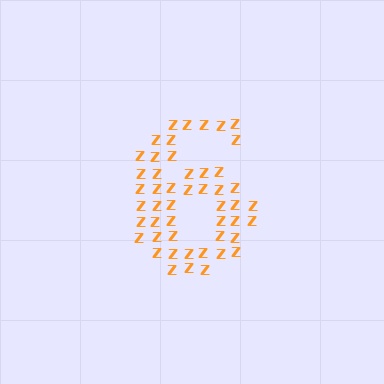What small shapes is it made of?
It is made of small letter Z's.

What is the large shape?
The large shape is the digit 6.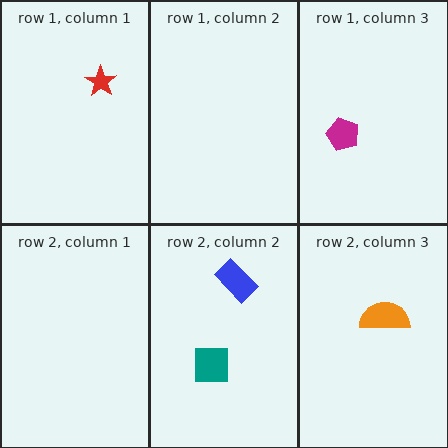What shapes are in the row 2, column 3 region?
The orange semicircle.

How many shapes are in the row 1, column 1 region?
1.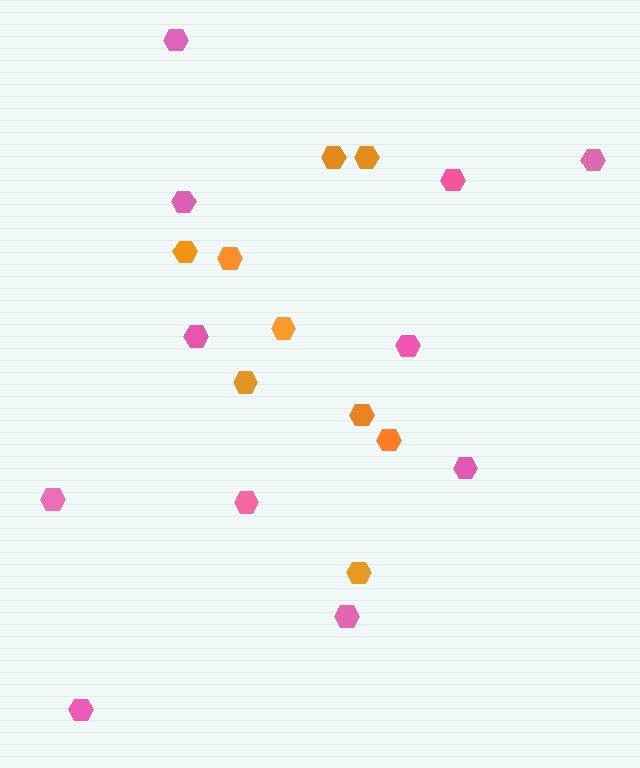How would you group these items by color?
There are 2 groups: one group of pink hexagons (11) and one group of orange hexagons (9).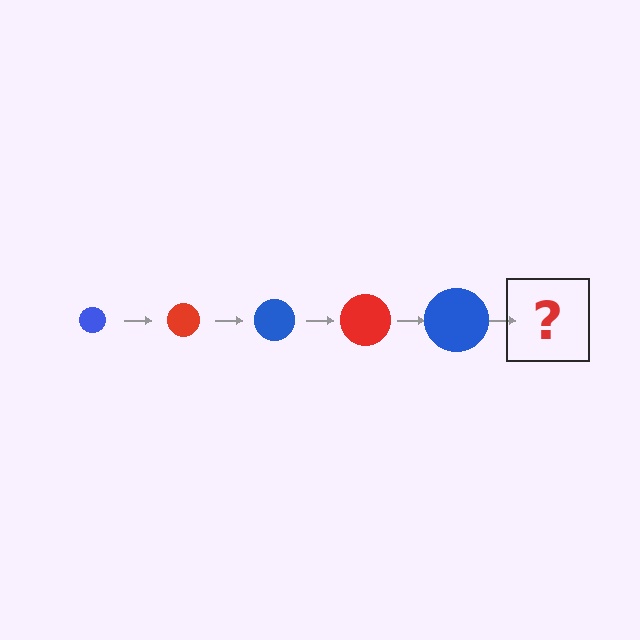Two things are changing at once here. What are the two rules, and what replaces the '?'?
The two rules are that the circle grows larger each step and the color cycles through blue and red. The '?' should be a red circle, larger than the previous one.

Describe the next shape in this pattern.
It should be a red circle, larger than the previous one.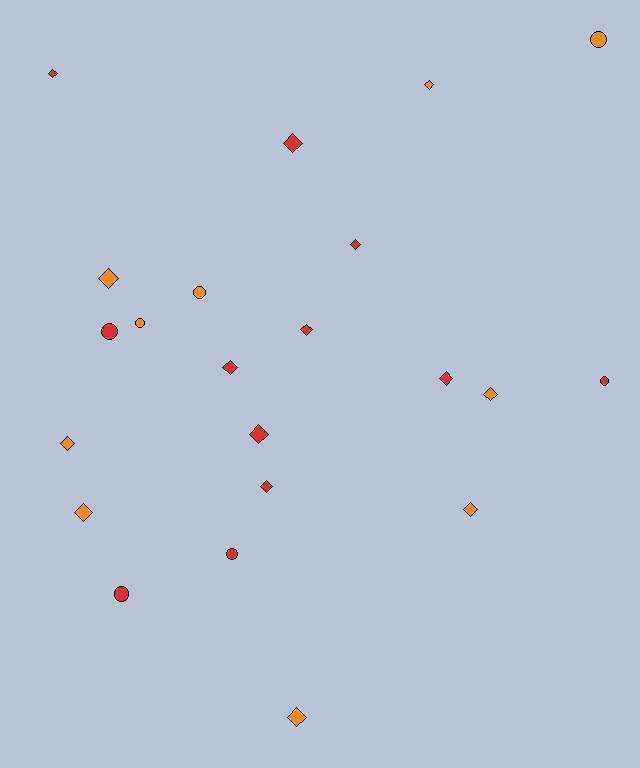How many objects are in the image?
There are 22 objects.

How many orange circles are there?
There are 3 orange circles.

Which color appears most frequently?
Red, with 12 objects.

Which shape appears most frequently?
Diamond, with 15 objects.